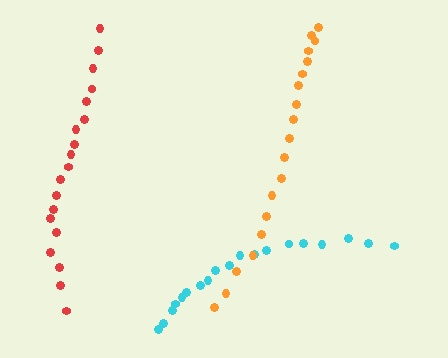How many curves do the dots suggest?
There are 3 distinct paths.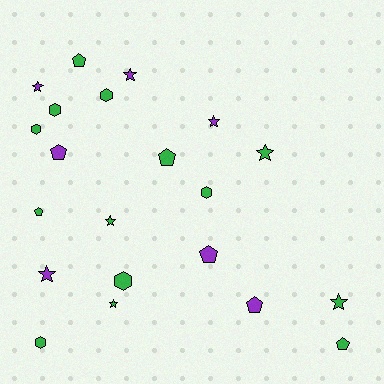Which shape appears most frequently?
Star, with 8 objects.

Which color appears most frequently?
Green, with 14 objects.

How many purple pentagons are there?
There are 3 purple pentagons.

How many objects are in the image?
There are 21 objects.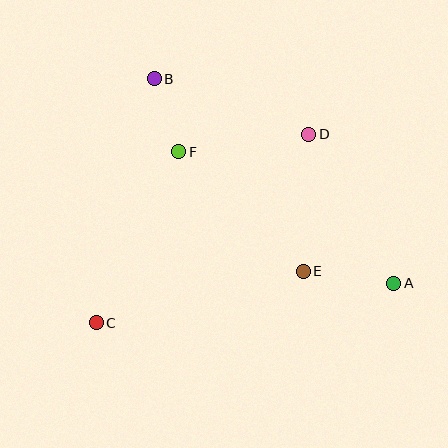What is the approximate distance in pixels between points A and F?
The distance between A and F is approximately 252 pixels.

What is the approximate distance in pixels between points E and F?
The distance between E and F is approximately 172 pixels.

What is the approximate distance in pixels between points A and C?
The distance between A and C is approximately 300 pixels.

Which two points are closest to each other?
Points B and F are closest to each other.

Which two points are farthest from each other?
Points A and B are farthest from each other.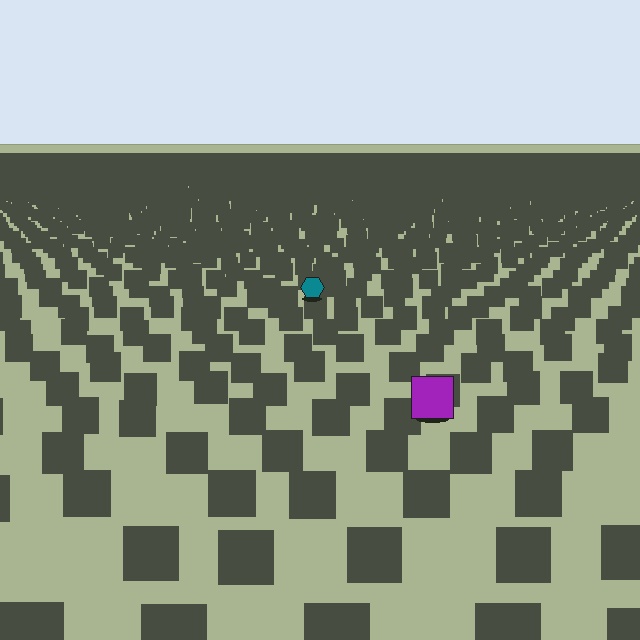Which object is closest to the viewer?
The purple square is closest. The texture marks near it are larger and more spread out.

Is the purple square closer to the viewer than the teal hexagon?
Yes. The purple square is closer — you can tell from the texture gradient: the ground texture is coarser near it.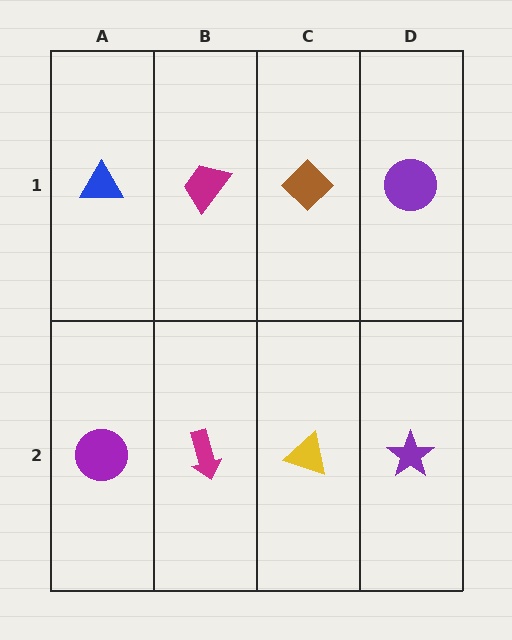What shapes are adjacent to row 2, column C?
A brown diamond (row 1, column C), a magenta arrow (row 2, column B), a purple star (row 2, column D).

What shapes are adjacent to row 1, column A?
A purple circle (row 2, column A), a magenta trapezoid (row 1, column B).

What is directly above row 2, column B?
A magenta trapezoid.